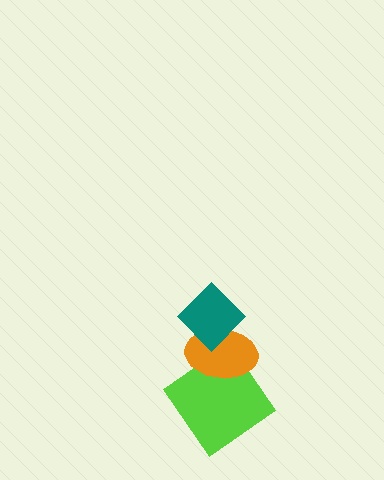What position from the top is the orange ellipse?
The orange ellipse is 2nd from the top.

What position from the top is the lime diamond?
The lime diamond is 3rd from the top.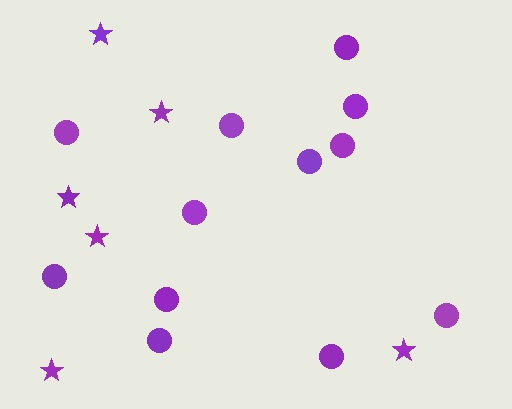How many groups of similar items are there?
There are 2 groups: one group of circles (12) and one group of stars (6).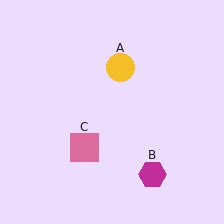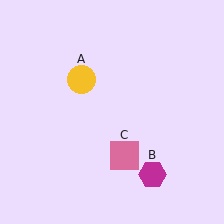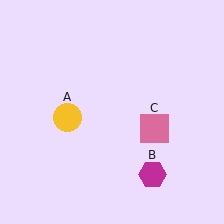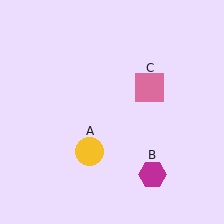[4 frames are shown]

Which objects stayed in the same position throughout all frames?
Magenta hexagon (object B) remained stationary.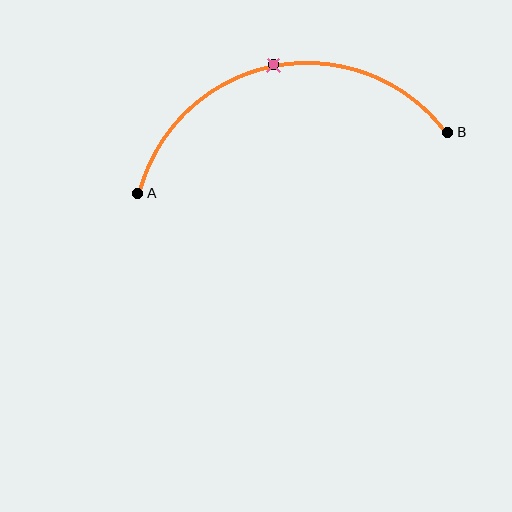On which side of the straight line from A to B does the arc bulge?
The arc bulges above the straight line connecting A and B.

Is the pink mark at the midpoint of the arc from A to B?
Yes. The pink mark lies on the arc at equal arc-length from both A and B — it is the arc midpoint.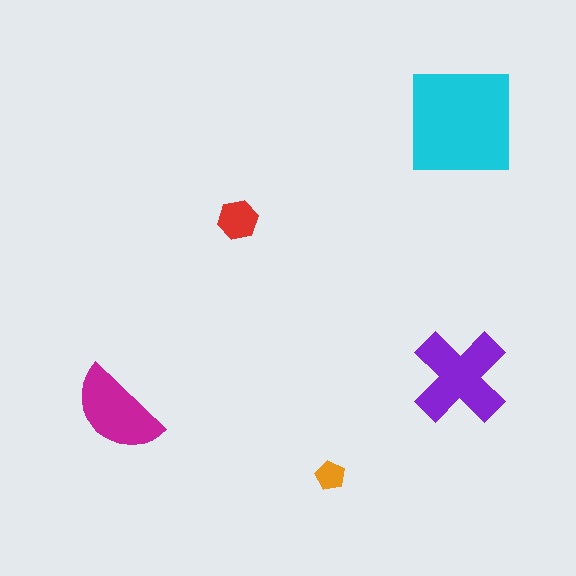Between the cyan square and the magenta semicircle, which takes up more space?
The cyan square.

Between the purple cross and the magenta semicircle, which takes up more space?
The purple cross.